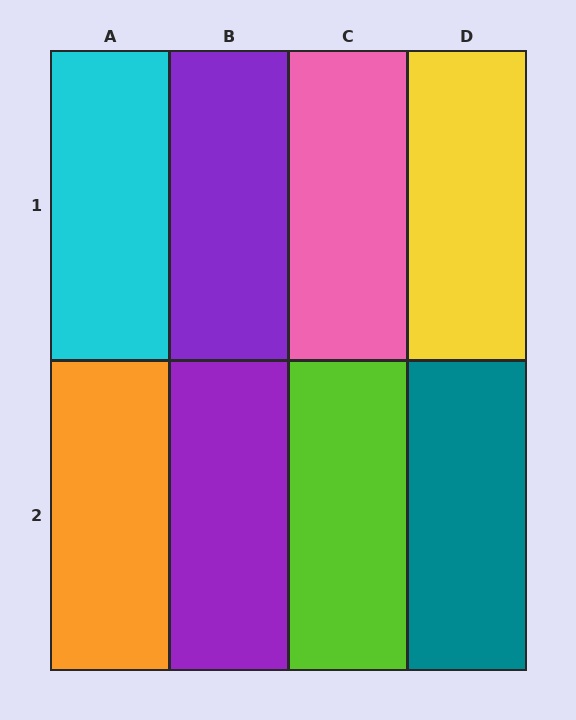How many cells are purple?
2 cells are purple.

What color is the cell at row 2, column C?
Lime.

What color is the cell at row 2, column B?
Purple.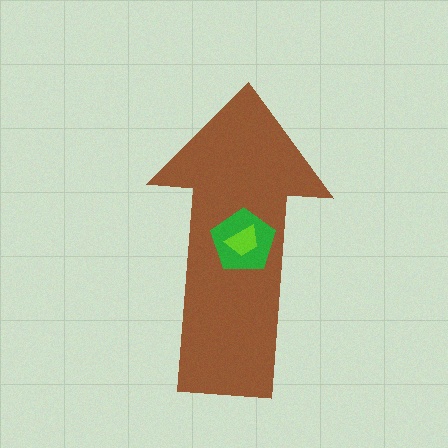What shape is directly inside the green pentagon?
The lime trapezoid.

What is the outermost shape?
The brown arrow.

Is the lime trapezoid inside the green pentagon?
Yes.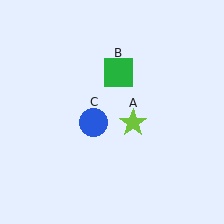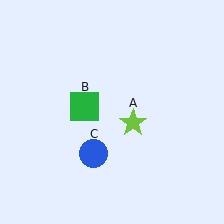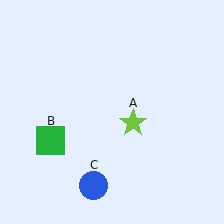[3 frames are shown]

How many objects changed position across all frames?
2 objects changed position: green square (object B), blue circle (object C).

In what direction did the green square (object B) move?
The green square (object B) moved down and to the left.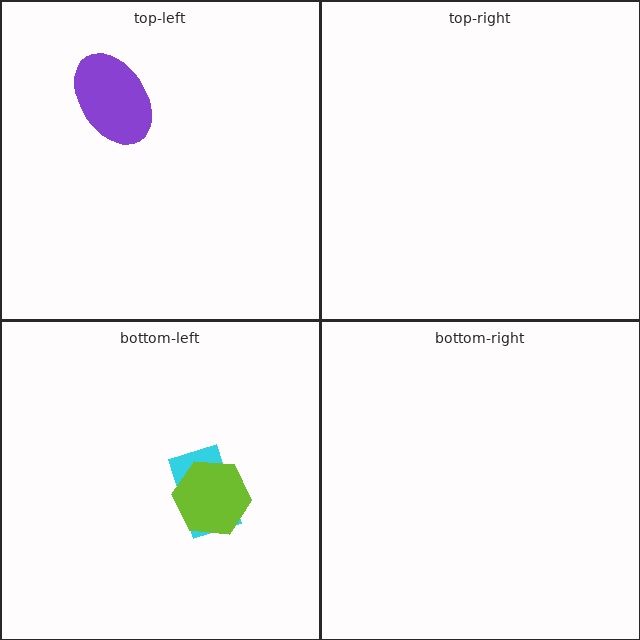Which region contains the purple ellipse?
The top-left region.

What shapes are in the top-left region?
The purple ellipse.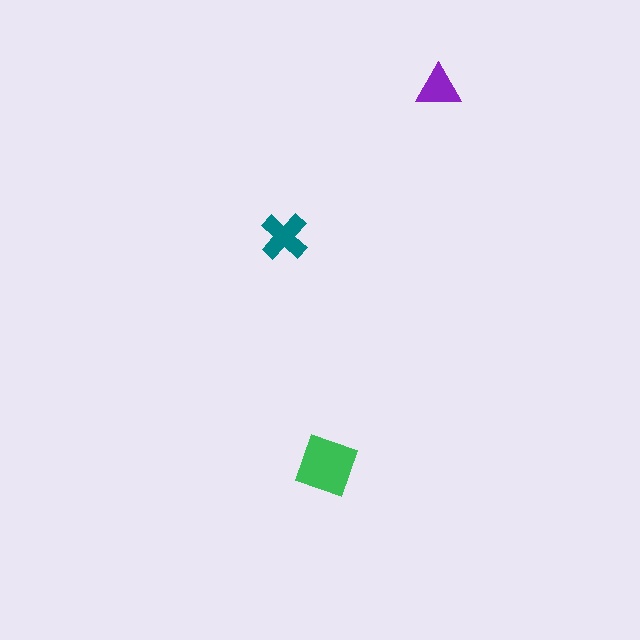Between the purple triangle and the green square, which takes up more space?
The green square.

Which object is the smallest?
The purple triangle.